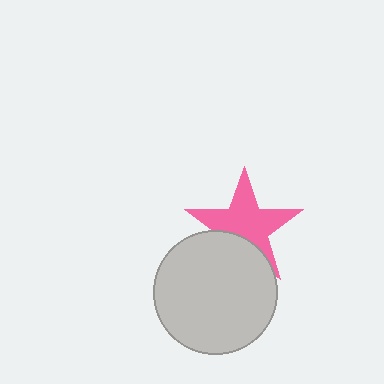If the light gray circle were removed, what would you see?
You would see the complete pink star.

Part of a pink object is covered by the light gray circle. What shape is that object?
It is a star.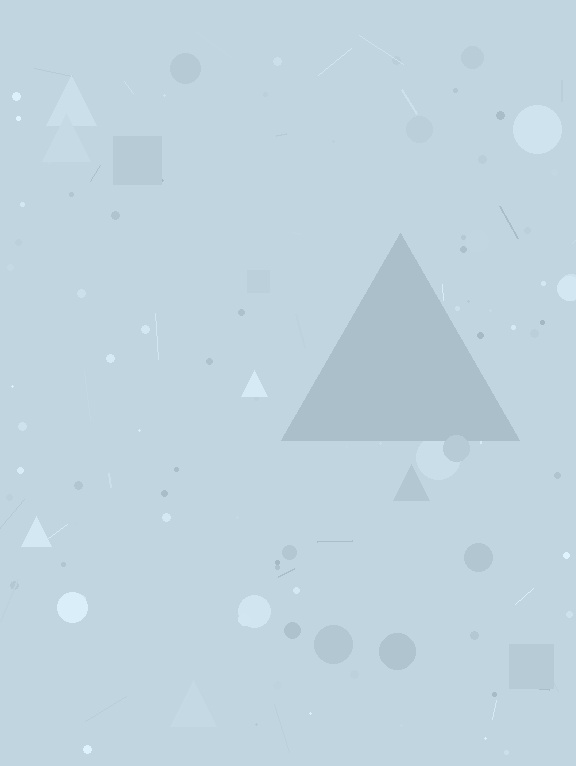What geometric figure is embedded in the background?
A triangle is embedded in the background.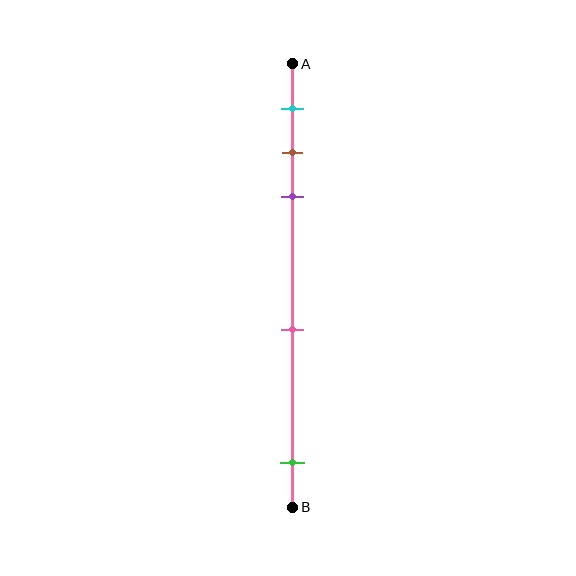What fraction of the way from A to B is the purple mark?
The purple mark is approximately 30% (0.3) of the way from A to B.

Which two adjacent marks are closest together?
The brown and purple marks are the closest adjacent pair.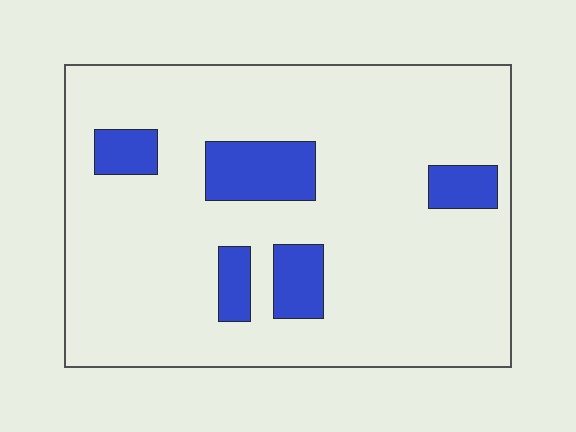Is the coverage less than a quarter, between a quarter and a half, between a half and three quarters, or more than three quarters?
Less than a quarter.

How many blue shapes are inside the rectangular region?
5.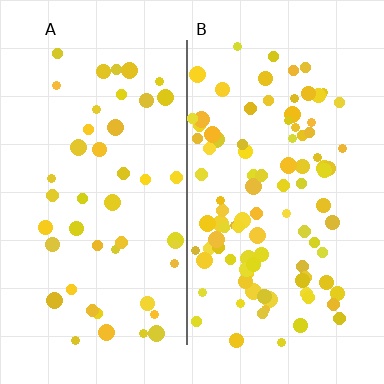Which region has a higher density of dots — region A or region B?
B (the right).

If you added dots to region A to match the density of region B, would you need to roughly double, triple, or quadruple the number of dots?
Approximately double.